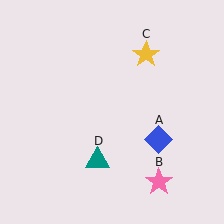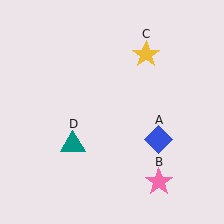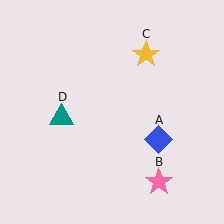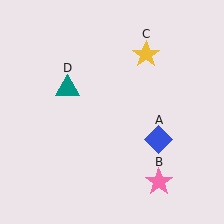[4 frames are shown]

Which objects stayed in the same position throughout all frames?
Blue diamond (object A) and pink star (object B) and yellow star (object C) remained stationary.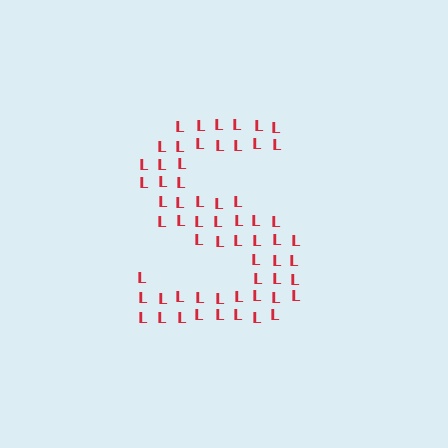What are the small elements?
The small elements are letter L's.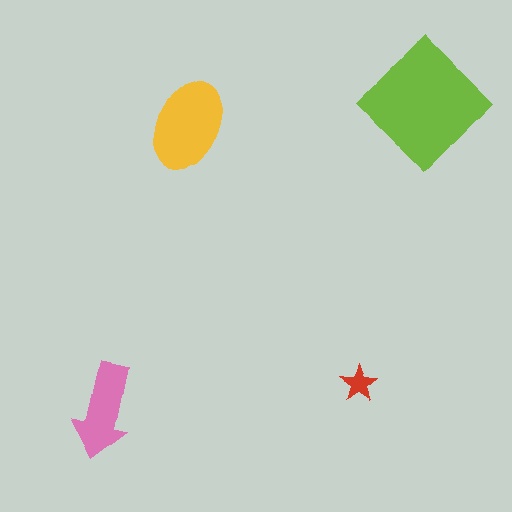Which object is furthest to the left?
The pink arrow is leftmost.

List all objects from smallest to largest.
The red star, the pink arrow, the yellow ellipse, the lime diamond.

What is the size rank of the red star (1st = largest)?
4th.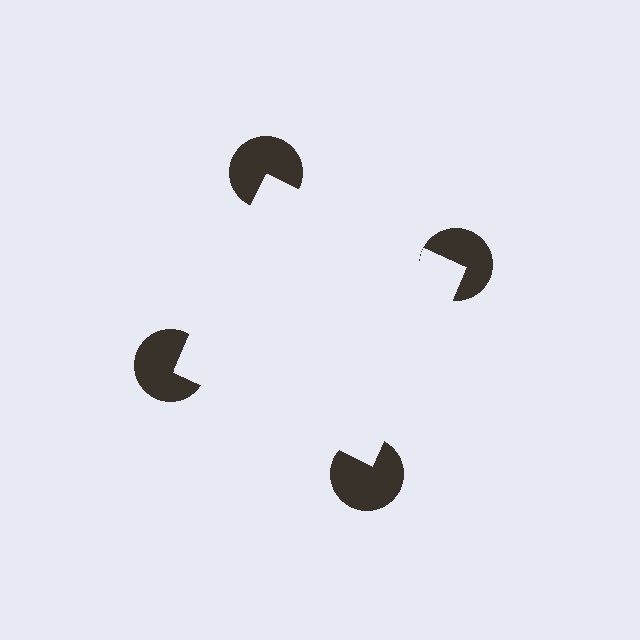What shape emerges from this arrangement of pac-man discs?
An illusory square — its edges are inferred from the aligned wedge cuts in the pac-man discs, not physically drawn.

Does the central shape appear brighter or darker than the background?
It typically appears slightly brighter than the background, even though no actual brightness change is drawn.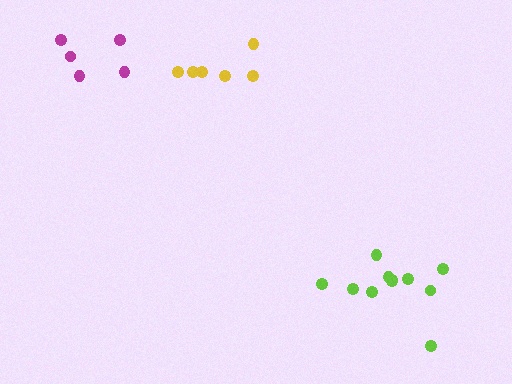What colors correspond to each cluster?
The clusters are colored: yellow, lime, magenta.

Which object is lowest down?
The lime cluster is bottommost.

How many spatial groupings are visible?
There are 3 spatial groupings.